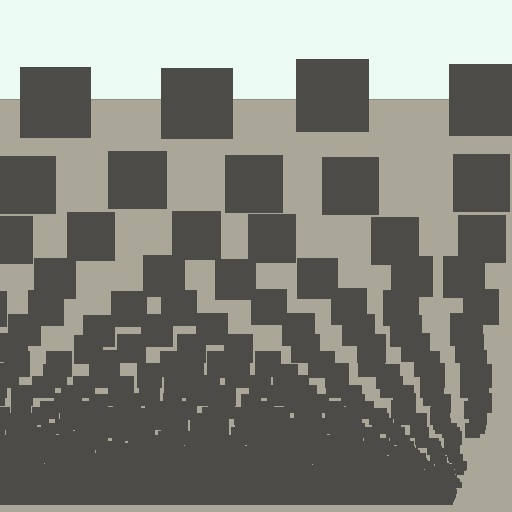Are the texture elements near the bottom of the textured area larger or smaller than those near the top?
Smaller. The gradient is inverted — elements near the bottom are smaller and denser.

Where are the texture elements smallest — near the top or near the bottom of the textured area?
Near the bottom.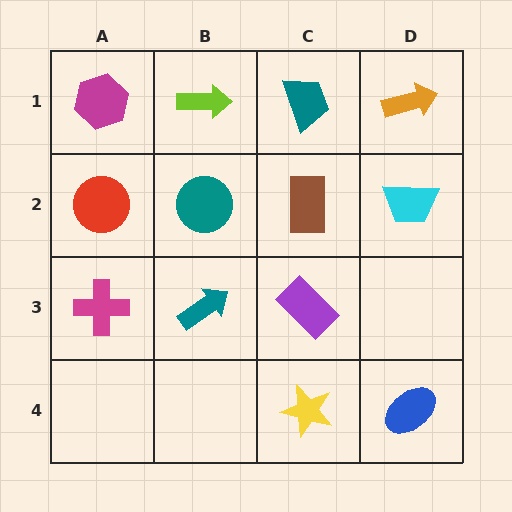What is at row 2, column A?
A red circle.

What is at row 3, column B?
A teal arrow.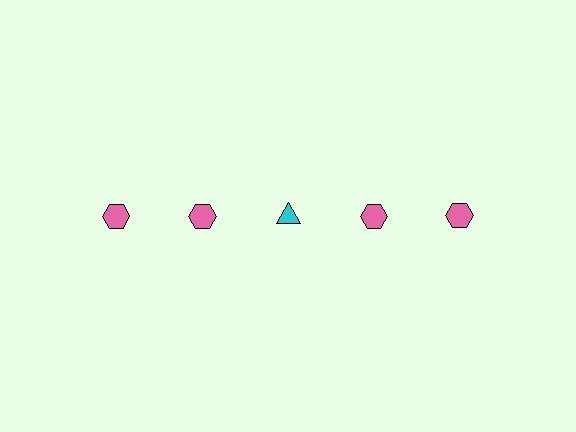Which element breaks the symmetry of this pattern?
The cyan triangle in the top row, center column breaks the symmetry. All other shapes are pink hexagons.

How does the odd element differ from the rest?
It differs in both color (cyan instead of pink) and shape (triangle instead of hexagon).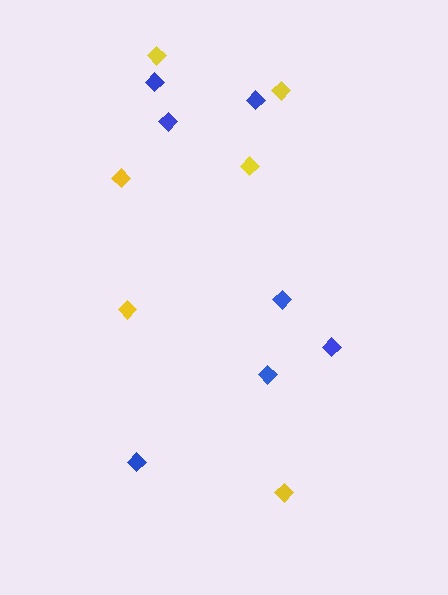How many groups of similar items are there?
There are 2 groups: one group of blue diamonds (7) and one group of yellow diamonds (6).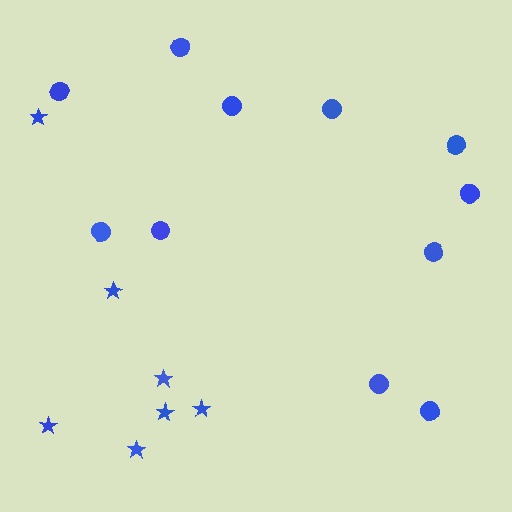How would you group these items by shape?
There are 2 groups: one group of stars (7) and one group of circles (11).